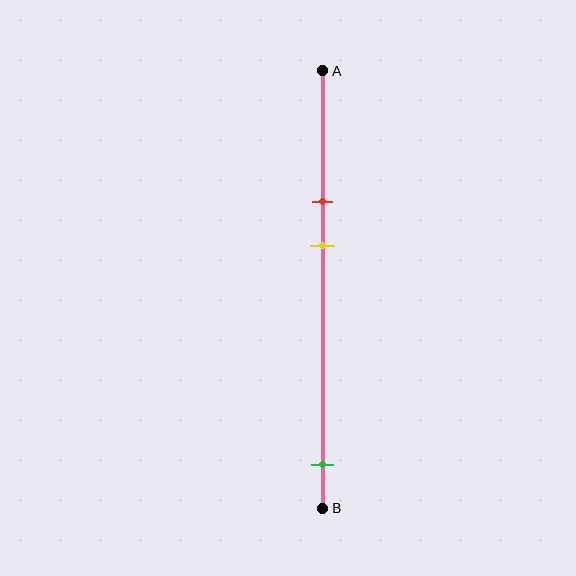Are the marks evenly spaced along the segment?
No, the marks are not evenly spaced.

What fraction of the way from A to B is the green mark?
The green mark is approximately 90% (0.9) of the way from A to B.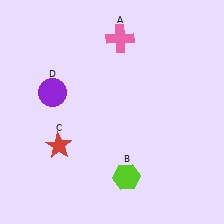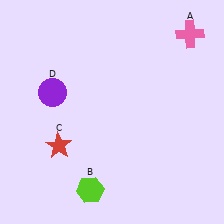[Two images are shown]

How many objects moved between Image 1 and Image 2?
2 objects moved between the two images.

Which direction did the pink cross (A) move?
The pink cross (A) moved right.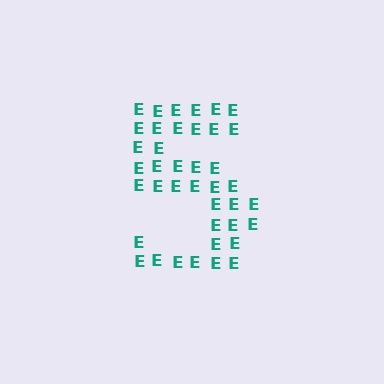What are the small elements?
The small elements are letter E's.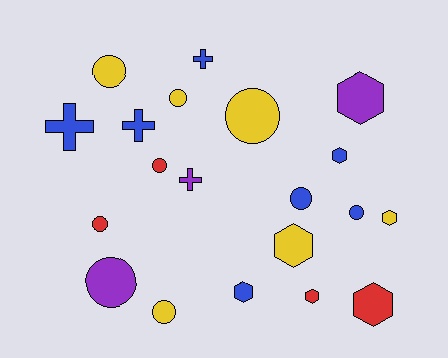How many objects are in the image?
There are 20 objects.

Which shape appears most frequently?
Circle, with 9 objects.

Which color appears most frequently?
Blue, with 7 objects.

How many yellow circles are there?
There are 4 yellow circles.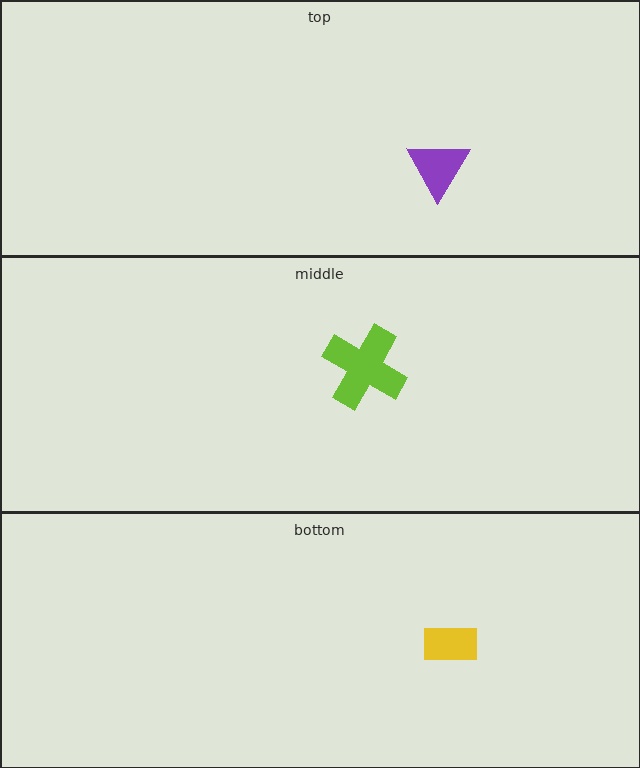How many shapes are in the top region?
1.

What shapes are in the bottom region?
The yellow rectangle.